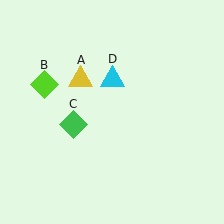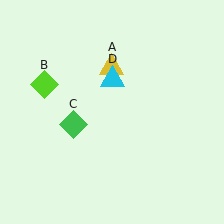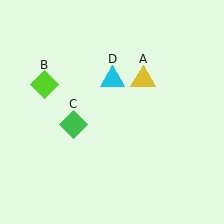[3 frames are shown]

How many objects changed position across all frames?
1 object changed position: yellow triangle (object A).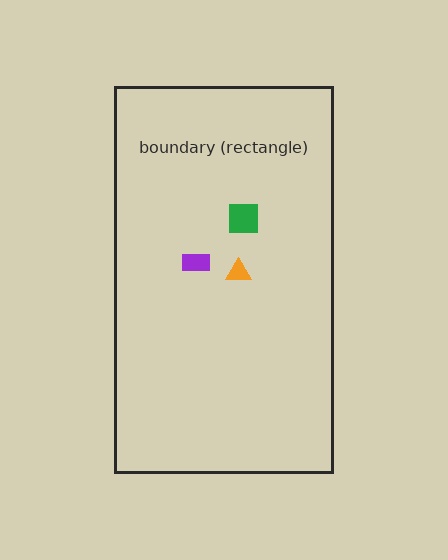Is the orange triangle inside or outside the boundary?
Inside.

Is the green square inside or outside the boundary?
Inside.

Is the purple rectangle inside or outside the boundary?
Inside.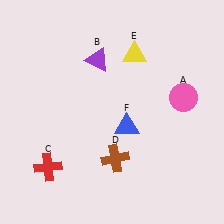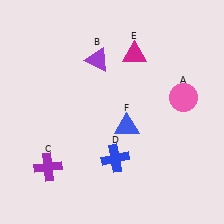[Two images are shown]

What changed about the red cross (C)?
In Image 1, C is red. In Image 2, it changed to purple.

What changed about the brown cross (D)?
In Image 1, D is brown. In Image 2, it changed to blue.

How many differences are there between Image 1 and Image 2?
There are 3 differences between the two images.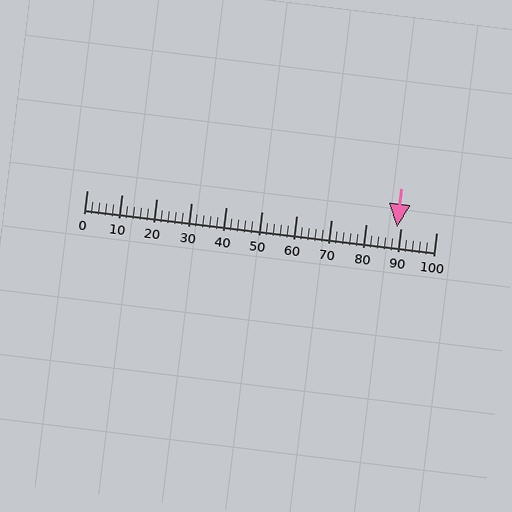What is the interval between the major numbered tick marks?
The major tick marks are spaced 10 units apart.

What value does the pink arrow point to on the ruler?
The pink arrow points to approximately 89.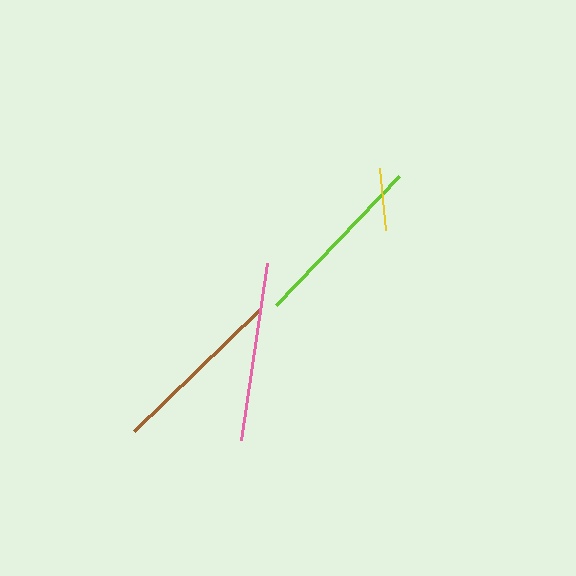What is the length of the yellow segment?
The yellow segment is approximately 62 pixels long.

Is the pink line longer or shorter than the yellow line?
The pink line is longer than the yellow line.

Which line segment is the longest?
The pink line is the longest at approximately 179 pixels.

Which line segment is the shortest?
The yellow line is the shortest at approximately 62 pixels.